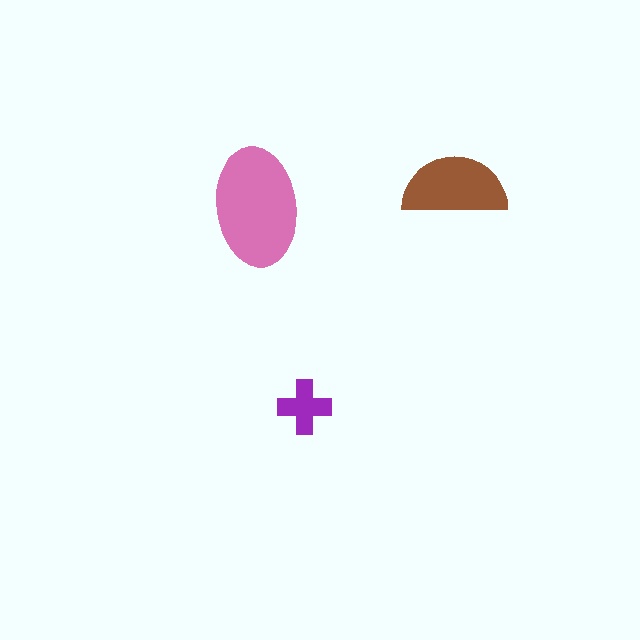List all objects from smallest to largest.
The purple cross, the brown semicircle, the pink ellipse.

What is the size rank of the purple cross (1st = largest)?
3rd.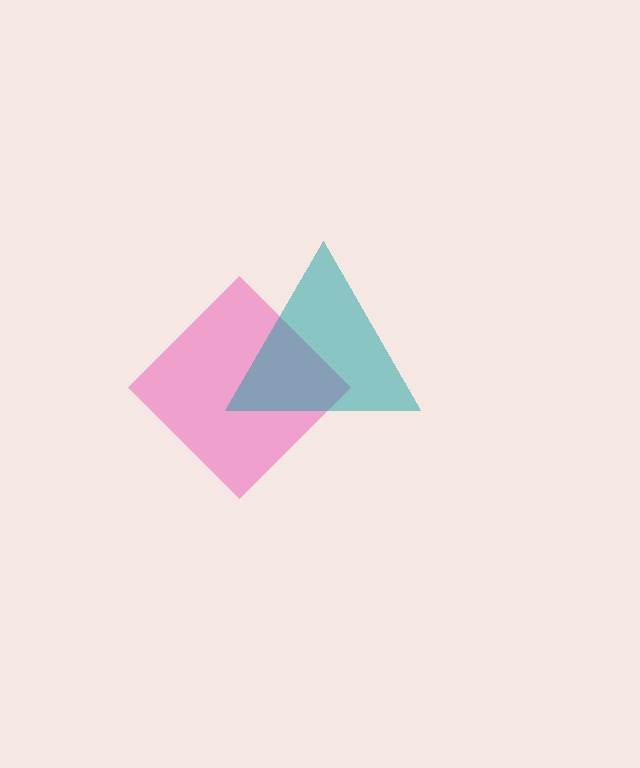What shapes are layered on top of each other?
The layered shapes are: a pink diamond, a teal triangle.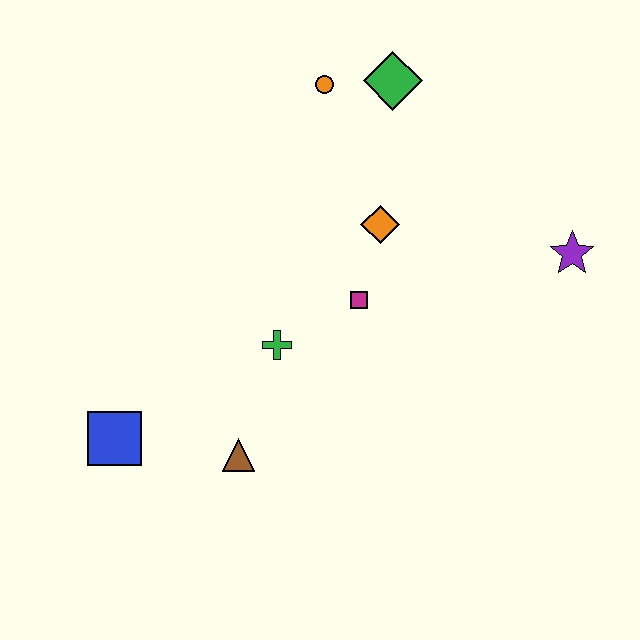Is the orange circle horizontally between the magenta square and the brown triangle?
Yes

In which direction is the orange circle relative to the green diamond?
The orange circle is to the left of the green diamond.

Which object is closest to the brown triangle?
The green cross is closest to the brown triangle.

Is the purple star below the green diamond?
Yes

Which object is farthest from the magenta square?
The blue square is farthest from the magenta square.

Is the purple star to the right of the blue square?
Yes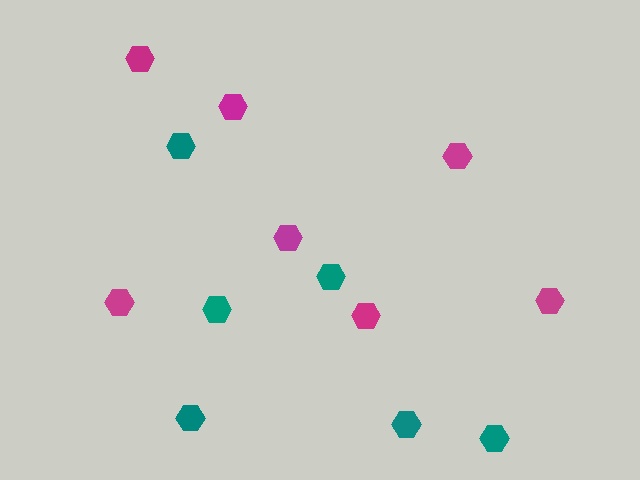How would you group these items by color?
There are 2 groups: one group of magenta hexagons (7) and one group of teal hexagons (6).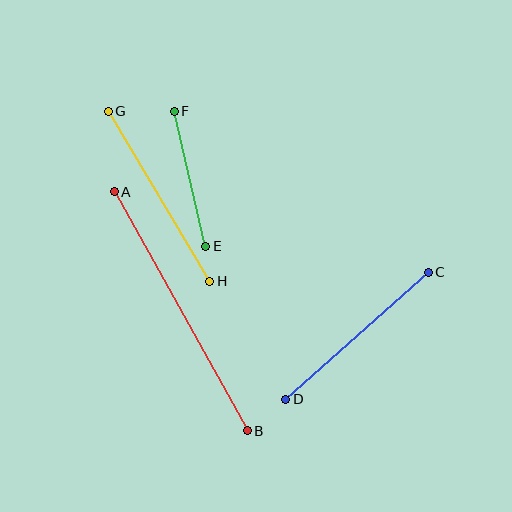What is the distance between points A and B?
The distance is approximately 273 pixels.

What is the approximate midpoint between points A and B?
The midpoint is at approximately (181, 311) pixels.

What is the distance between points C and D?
The distance is approximately 191 pixels.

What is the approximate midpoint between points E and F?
The midpoint is at approximately (190, 179) pixels.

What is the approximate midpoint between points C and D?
The midpoint is at approximately (357, 336) pixels.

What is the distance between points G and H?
The distance is approximately 198 pixels.